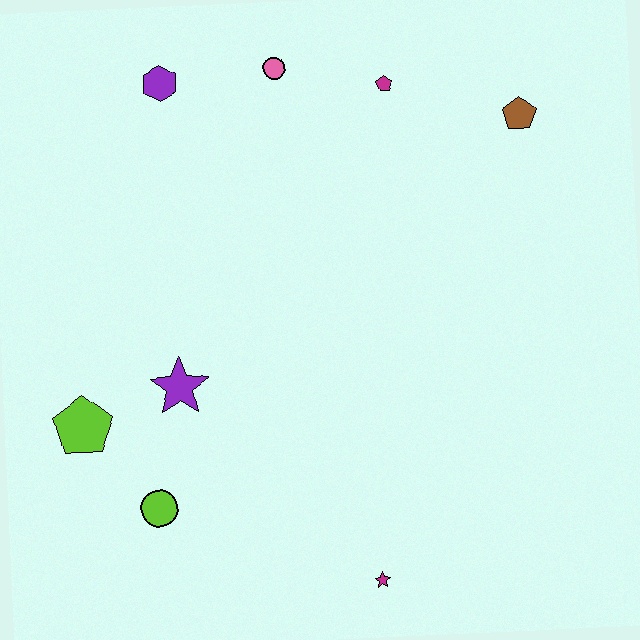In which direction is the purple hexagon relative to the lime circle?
The purple hexagon is above the lime circle.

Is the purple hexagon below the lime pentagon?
No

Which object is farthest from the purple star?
The brown pentagon is farthest from the purple star.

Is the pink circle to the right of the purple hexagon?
Yes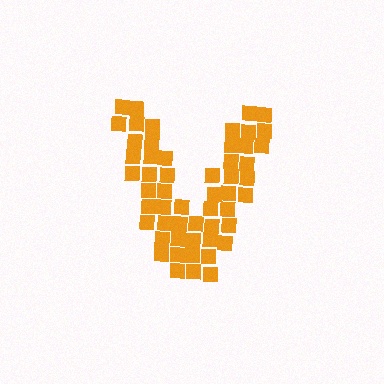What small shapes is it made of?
It is made of small squares.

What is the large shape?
The large shape is the letter V.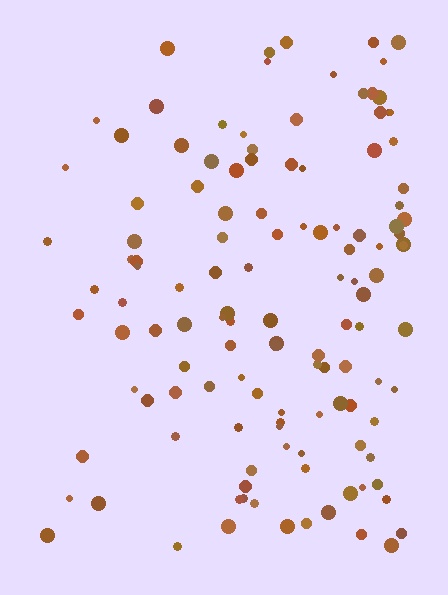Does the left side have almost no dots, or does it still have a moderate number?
Still a moderate number, just noticeably fewer than the right.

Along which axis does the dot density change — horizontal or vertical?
Horizontal.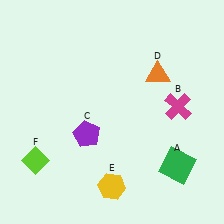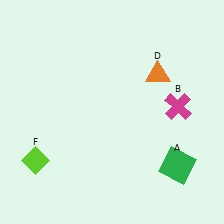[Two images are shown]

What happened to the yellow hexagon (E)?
The yellow hexagon (E) was removed in Image 2. It was in the bottom-left area of Image 1.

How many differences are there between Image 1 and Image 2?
There are 2 differences between the two images.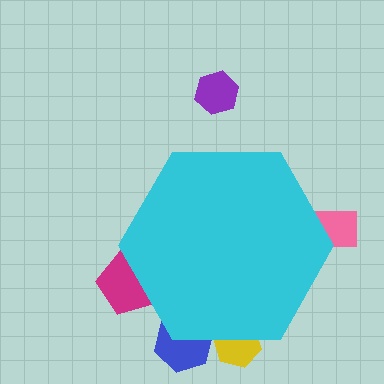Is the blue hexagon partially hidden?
Yes, the blue hexagon is partially hidden behind the cyan hexagon.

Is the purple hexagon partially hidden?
No, the purple hexagon is fully visible.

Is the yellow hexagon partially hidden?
Yes, the yellow hexagon is partially hidden behind the cyan hexagon.